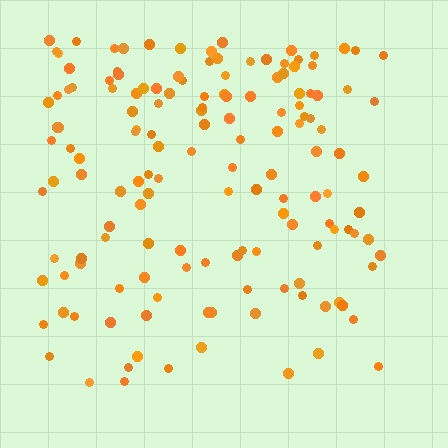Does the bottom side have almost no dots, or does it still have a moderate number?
Still a moderate number, just noticeably fewer than the top.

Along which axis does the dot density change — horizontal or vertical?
Vertical.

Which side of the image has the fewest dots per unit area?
The bottom.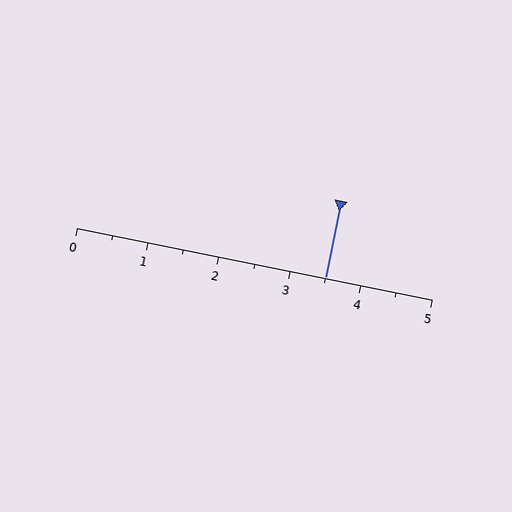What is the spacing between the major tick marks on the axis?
The major ticks are spaced 1 apart.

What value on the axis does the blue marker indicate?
The marker indicates approximately 3.5.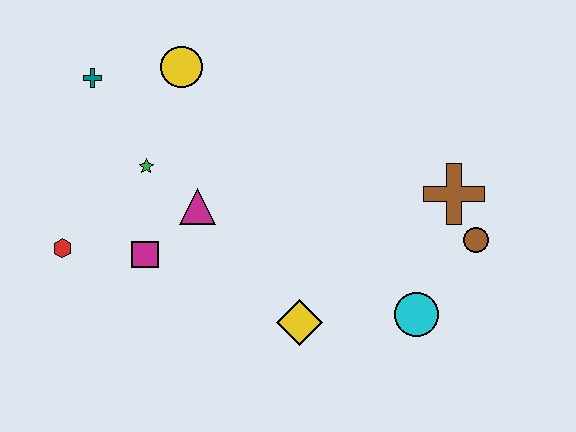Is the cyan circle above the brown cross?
No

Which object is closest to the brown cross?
The brown circle is closest to the brown cross.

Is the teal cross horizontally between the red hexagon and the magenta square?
Yes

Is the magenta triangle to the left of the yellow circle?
No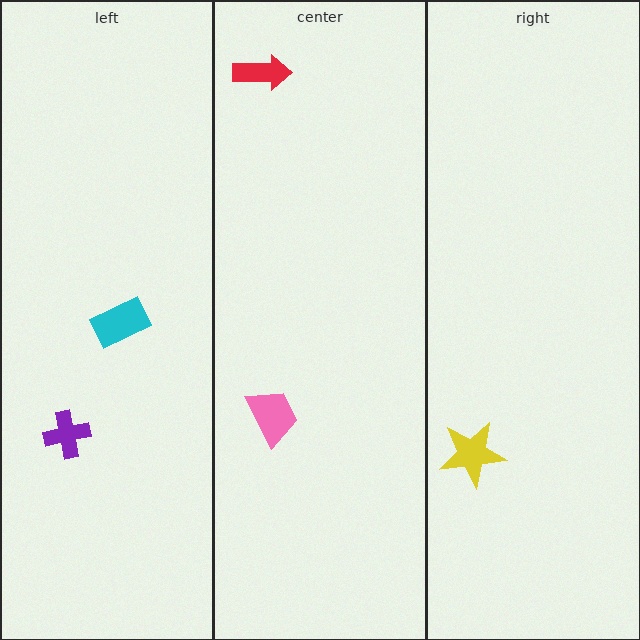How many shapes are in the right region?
1.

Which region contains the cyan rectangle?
The left region.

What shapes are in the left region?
The purple cross, the cyan rectangle.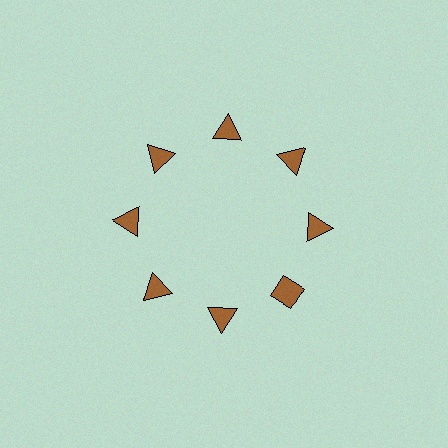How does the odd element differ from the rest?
It has a different shape: diamond instead of triangle.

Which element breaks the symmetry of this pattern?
The brown diamond at roughly the 4 o'clock position breaks the symmetry. All other shapes are brown triangles.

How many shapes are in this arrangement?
There are 8 shapes arranged in a ring pattern.